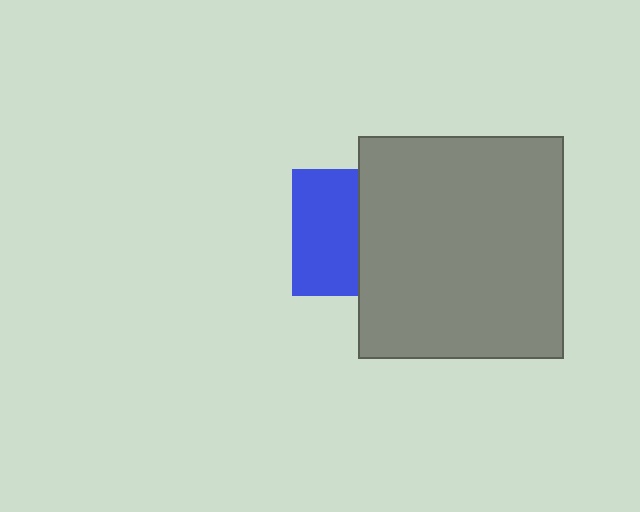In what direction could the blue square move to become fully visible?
The blue square could move left. That would shift it out from behind the gray rectangle entirely.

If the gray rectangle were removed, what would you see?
You would see the complete blue square.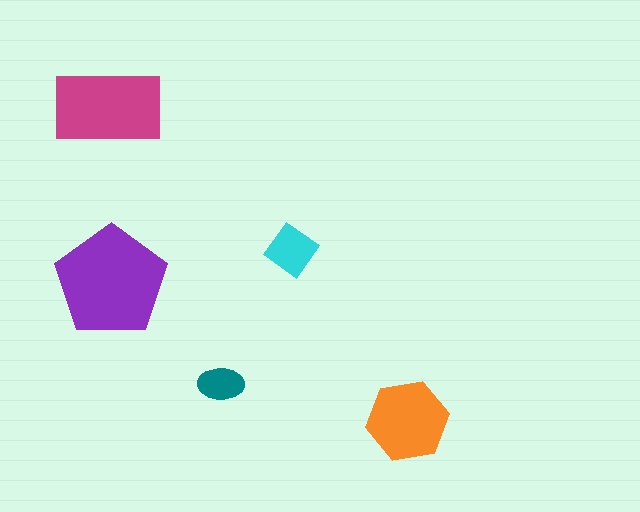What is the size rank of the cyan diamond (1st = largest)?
4th.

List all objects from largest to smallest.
The purple pentagon, the magenta rectangle, the orange hexagon, the cyan diamond, the teal ellipse.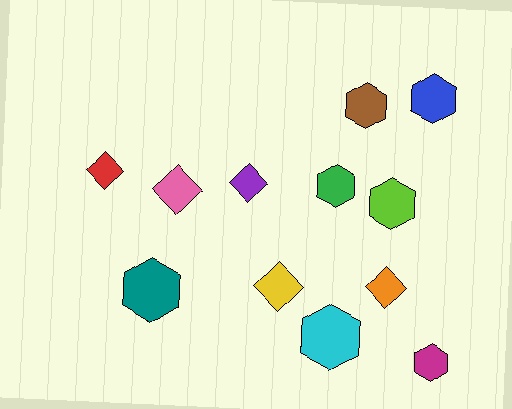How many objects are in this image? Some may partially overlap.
There are 12 objects.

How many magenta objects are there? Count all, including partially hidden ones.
There is 1 magenta object.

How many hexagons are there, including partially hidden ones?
There are 7 hexagons.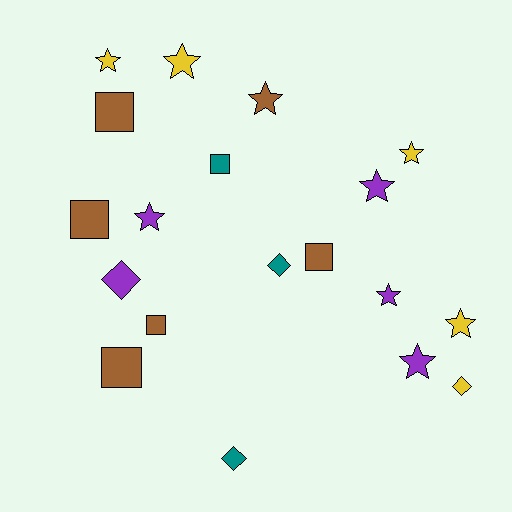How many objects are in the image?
There are 19 objects.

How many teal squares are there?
There is 1 teal square.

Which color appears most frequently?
Brown, with 6 objects.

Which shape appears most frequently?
Star, with 9 objects.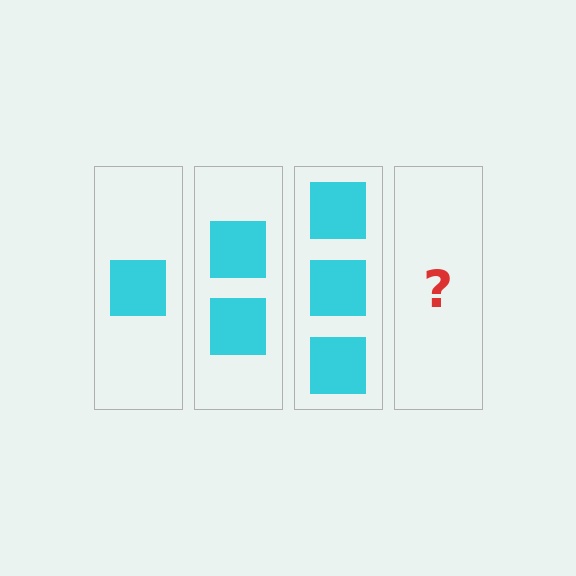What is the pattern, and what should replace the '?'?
The pattern is that each step adds one more square. The '?' should be 4 squares.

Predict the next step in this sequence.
The next step is 4 squares.